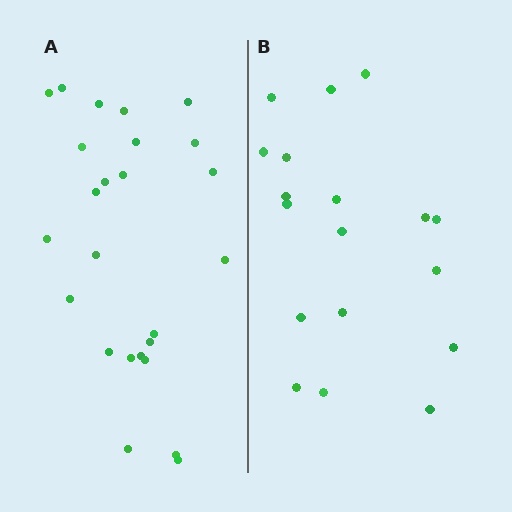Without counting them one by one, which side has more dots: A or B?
Region A (the left region) has more dots.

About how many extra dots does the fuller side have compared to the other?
Region A has roughly 8 or so more dots than region B.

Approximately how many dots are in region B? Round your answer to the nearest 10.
About 20 dots. (The exact count is 18, which rounds to 20.)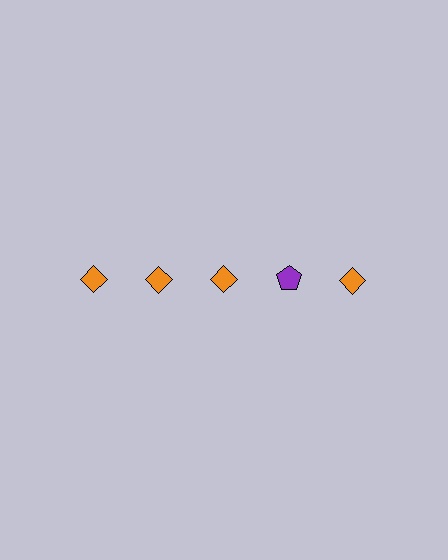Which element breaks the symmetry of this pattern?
The purple pentagon in the top row, second from right column breaks the symmetry. All other shapes are orange diamonds.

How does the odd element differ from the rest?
It differs in both color (purple instead of orange) and shape (pentagon instead of diamond).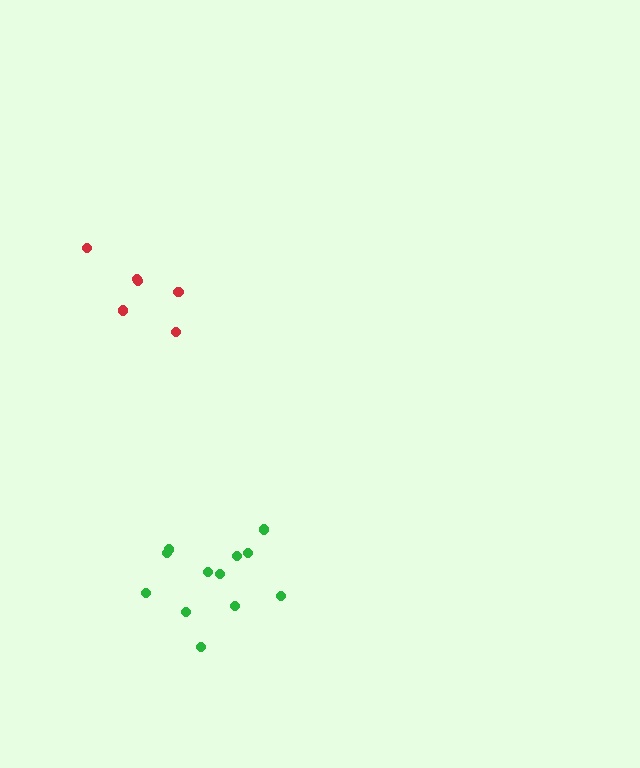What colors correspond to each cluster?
The clusters are colored: green, red.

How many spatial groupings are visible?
There are 2 spatial groupings.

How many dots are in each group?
Group 1: 12 dots, Group 2: 6 dots (18 total).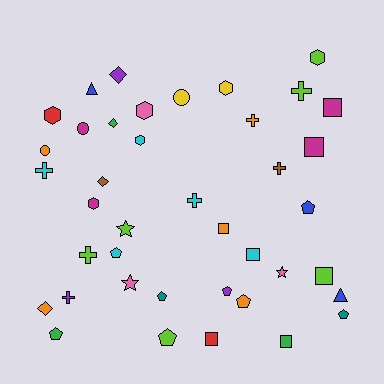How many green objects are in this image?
There are 3 green objects.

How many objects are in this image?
There are 40 objects.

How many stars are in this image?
There are 3 stars.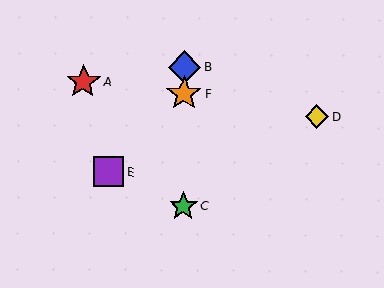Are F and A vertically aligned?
No, F is at x≈184 and A is at x≈83.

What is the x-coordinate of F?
Object F is at x≈184.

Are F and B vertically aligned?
Yes, both are at x≈184.